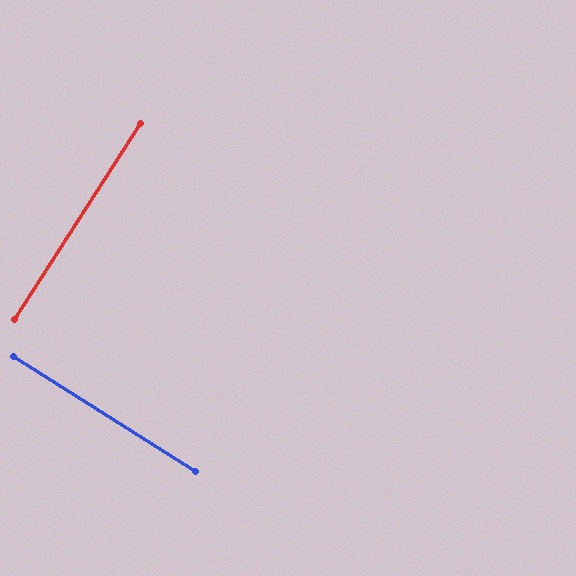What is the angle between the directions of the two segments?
Approximately 90 degrees.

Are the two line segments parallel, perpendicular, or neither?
Perpendicular — they meet at approximately 90°.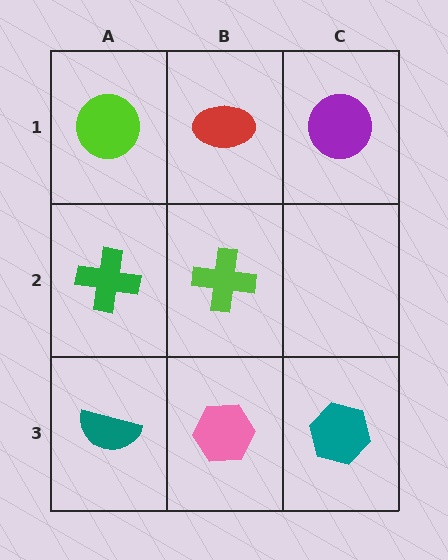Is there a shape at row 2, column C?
No, that cell is empty.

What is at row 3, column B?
A pink hexagon.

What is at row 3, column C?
A teal hexagon.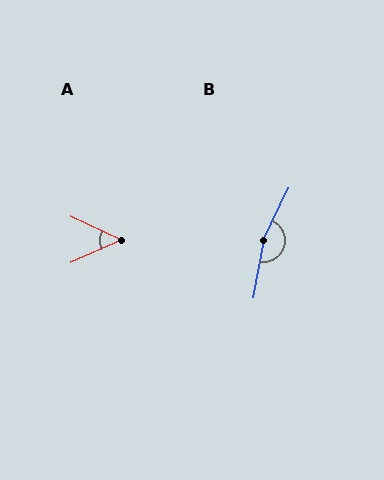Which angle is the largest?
B, at approximately 164 degrees.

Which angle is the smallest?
A, at approximately 49 degrees.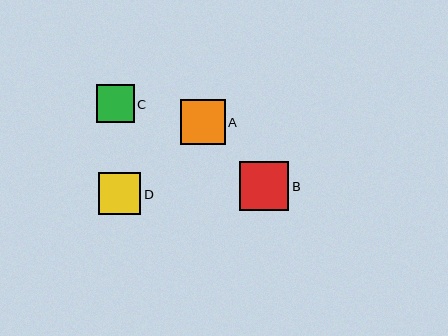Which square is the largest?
Square B is the largest with a size of approximately 49 pixels.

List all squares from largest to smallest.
From largest to smallest: B, A, D, C.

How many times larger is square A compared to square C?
Square A is approximately 1.2 times the size of square C.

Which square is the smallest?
Square C is the smallest with a size of approximately 38 pixels.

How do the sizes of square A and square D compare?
Square A and square D are approximately the same size.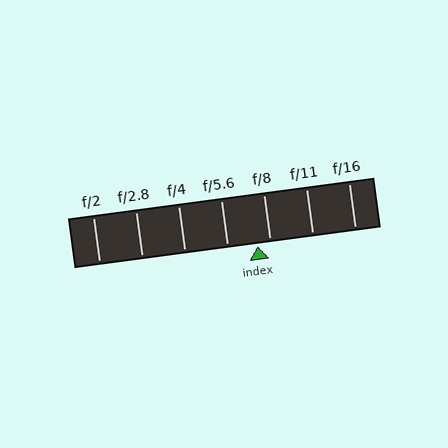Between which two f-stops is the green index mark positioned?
The index mark is between f/5.6 and f/8.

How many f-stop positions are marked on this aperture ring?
There are 7 f-stop positions marked.